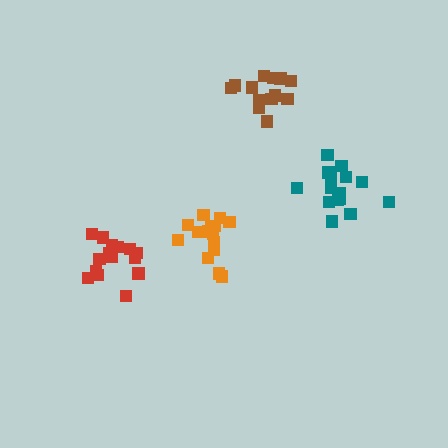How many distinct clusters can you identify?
There are 4 distinct clusters.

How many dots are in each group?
Group 1: 16 dots, Group 2: 17 dots, Group 3: 15 dots, Group 4: 13 dots (61 total).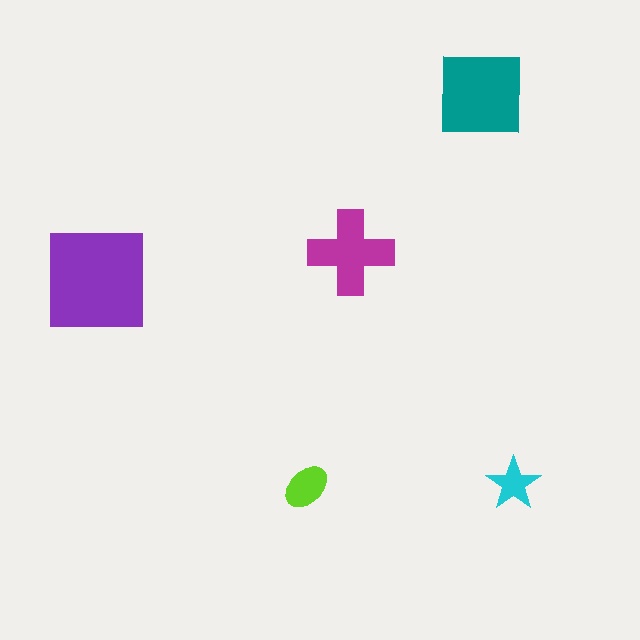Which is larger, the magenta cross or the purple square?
The purple square.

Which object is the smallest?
The cyan star.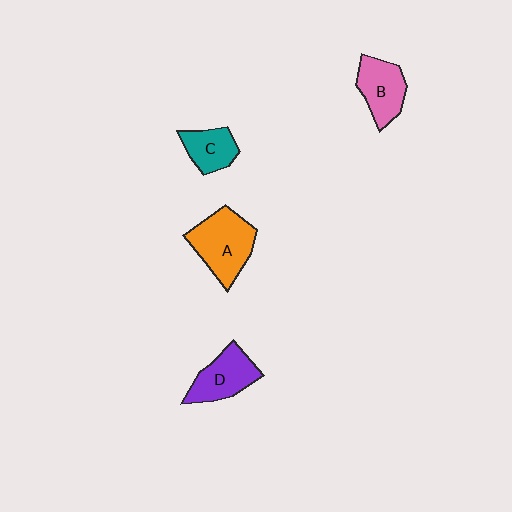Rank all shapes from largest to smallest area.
From largest to smallest: A (orange), D (purple), B (pink), C (teal).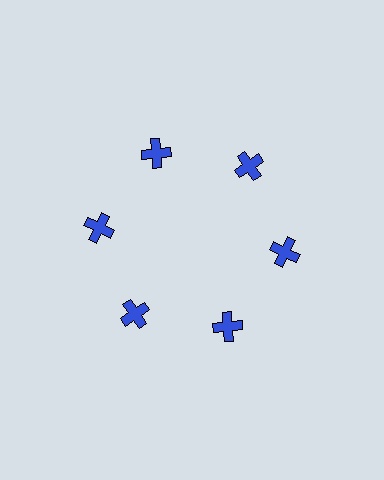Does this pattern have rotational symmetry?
Yes, this pattern has 6-fold rotational symmetry. It looks the same after rotating 60 degrees around the center.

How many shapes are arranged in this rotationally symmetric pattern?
There are 6 shapes, arranged in 6 groups of 1.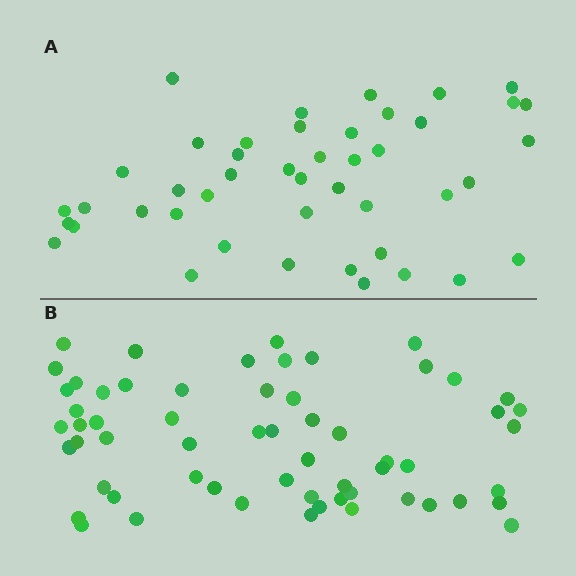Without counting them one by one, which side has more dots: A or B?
Region B (the bottom region) has more dots.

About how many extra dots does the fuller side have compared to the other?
Region B has approximately 15 more dots than region A.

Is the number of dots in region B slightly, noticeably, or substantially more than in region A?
Region B has noticeably more, but not dramatically so. The ratio is roughly 1.3 to 1.